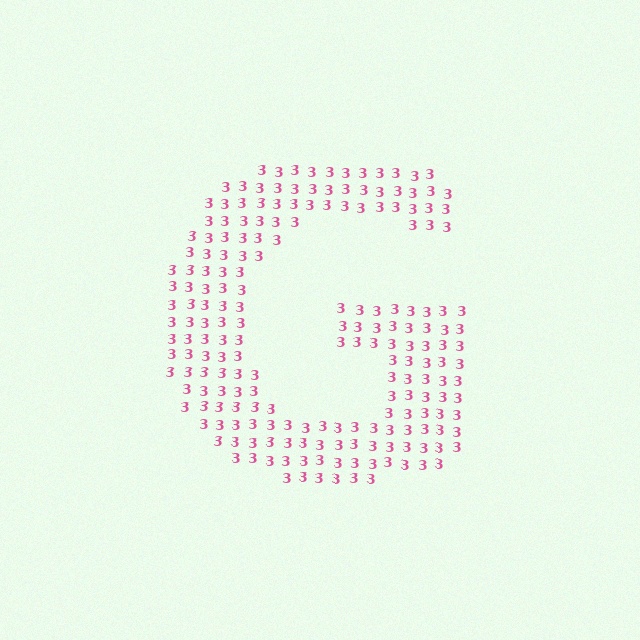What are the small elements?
The small elements are digit 3's.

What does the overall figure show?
The overall figure shows the letter G.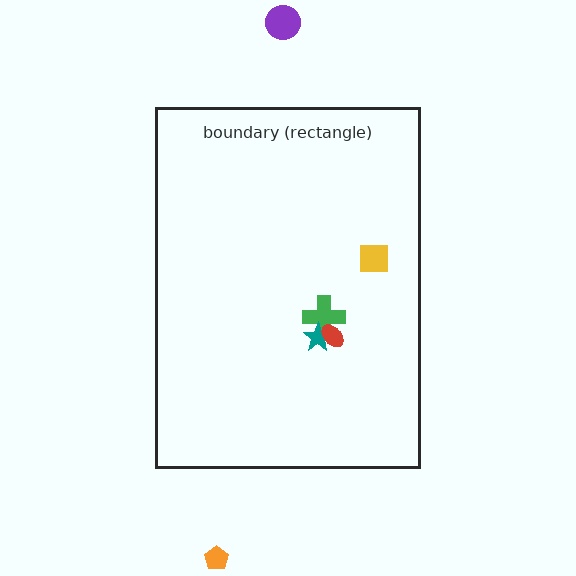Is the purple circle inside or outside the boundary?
Outside.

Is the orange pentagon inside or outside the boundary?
Outside.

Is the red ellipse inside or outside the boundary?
Inside.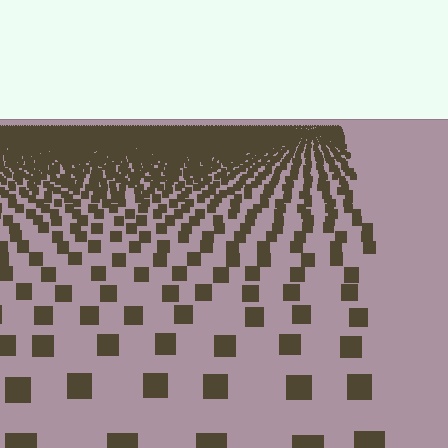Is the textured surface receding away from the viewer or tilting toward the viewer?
The surface is receding away from the viewer. Texture elements get smaller and denser toward the top.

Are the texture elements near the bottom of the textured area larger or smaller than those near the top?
Larger. Near the bottom, elements are closer to the viewer and appear at a bigger on-screen size.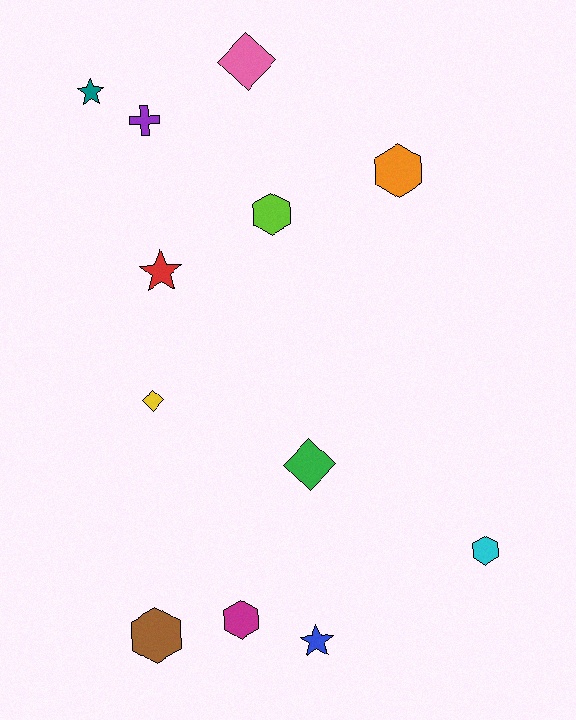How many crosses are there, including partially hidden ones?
There is 1 cross.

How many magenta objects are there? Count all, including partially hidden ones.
There is 1 magenta object.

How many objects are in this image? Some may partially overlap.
There are 12 objects.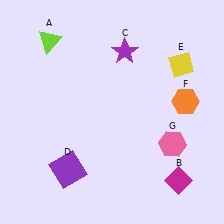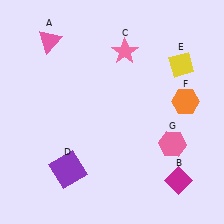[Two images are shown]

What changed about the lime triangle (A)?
In Image 1, A is lime. In Image 2, it changed to pink.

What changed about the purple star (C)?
In Image 1, C is purple. In Image 2, it changed to pink.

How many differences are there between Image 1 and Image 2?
There are 2 differences between the two images.